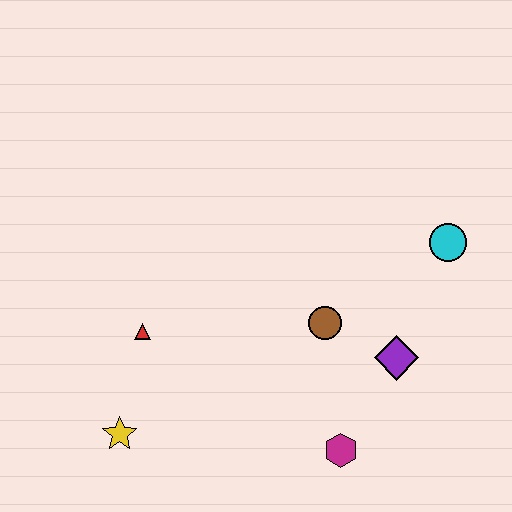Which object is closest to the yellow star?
The red triangle is closest to the yellow star.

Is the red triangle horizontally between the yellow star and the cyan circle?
Yes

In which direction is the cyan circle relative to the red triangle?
The cyan circle is to the right of the red triangle.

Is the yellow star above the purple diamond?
No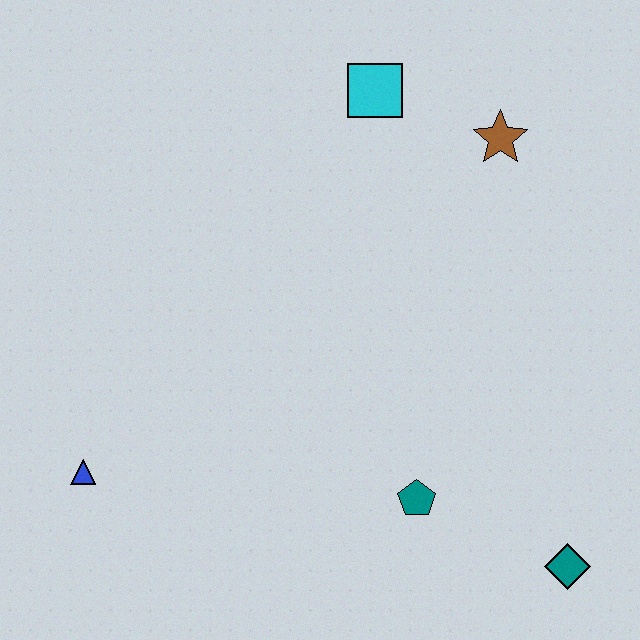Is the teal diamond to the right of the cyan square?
Yes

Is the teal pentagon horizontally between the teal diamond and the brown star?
No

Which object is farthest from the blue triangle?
The brown star is farthest from the blue triangle.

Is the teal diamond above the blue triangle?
No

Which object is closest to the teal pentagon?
The teal diamond is closest to the teal pentagon.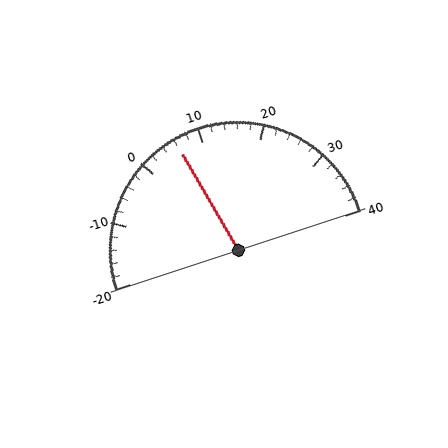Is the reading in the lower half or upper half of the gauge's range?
The reading is in the lower half of the range (-20 to 40).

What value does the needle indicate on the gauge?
The needle indicates approximately 6.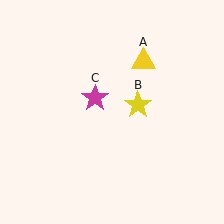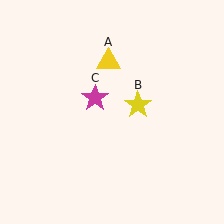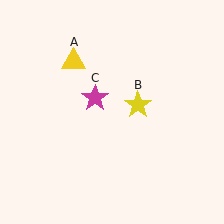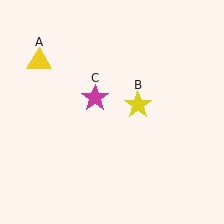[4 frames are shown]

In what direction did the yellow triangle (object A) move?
The yellow triangle (object A) moved left.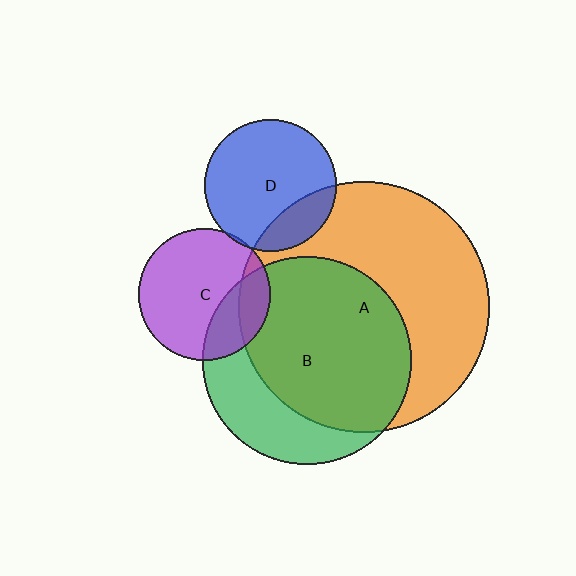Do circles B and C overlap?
Yes.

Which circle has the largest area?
Circle A (orange).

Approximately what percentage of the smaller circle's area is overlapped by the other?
Approximately 30%.